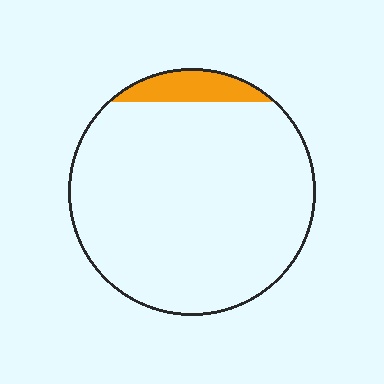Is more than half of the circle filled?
No.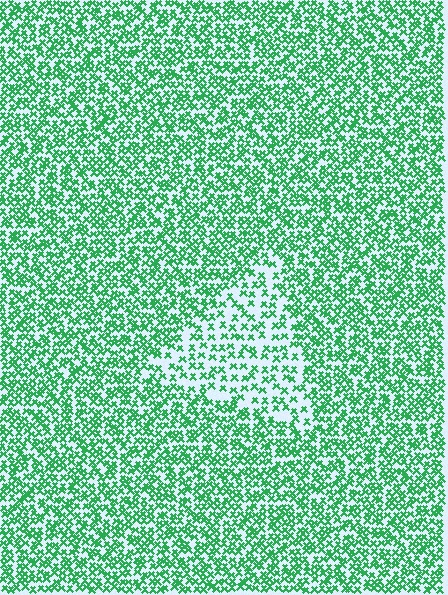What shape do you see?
I see a triangle.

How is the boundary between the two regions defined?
The boundary is defined by a change in element density (approximately 2.0x ratio). All elements are the same color, size, and shape.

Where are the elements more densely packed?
The elements are more densely packed outside the triangle boundary.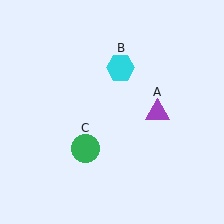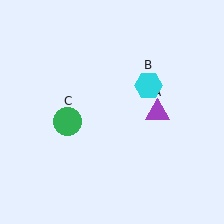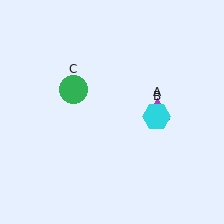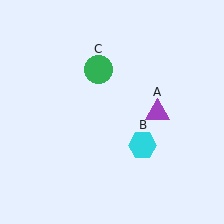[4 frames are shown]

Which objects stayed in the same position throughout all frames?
Purple triangle (object A) remained stationary.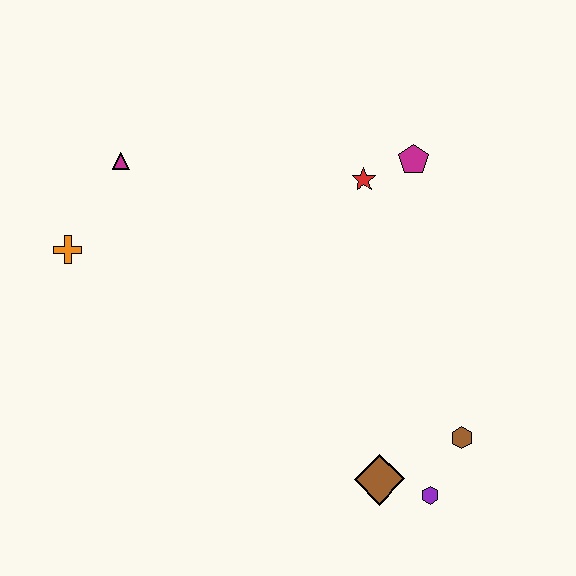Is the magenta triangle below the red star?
No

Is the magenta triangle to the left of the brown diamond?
Yes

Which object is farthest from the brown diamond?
The magenta triangle is farthest from the brown diamond.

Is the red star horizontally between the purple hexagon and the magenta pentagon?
No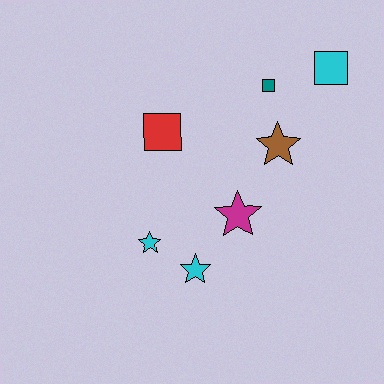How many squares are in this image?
There are 3 squares.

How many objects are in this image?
There are 7 objects.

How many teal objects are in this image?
There is 1 teal object.